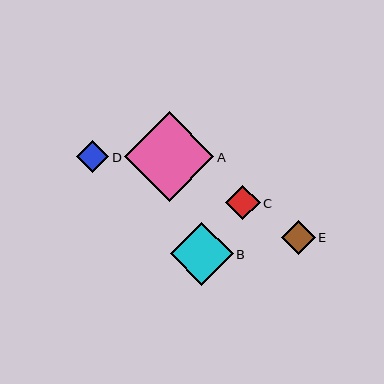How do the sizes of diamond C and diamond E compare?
Diamond C and diamond E are approximately the same size.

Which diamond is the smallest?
Diamond D is the smallest with a size of approximately 32 pixels.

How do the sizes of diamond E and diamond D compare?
Diamond E and diamond D are approximately the same size.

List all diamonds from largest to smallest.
From largest to smallest: A, B, C, E, D.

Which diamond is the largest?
Diamond A is the largest with a size of approximately 89 pixels.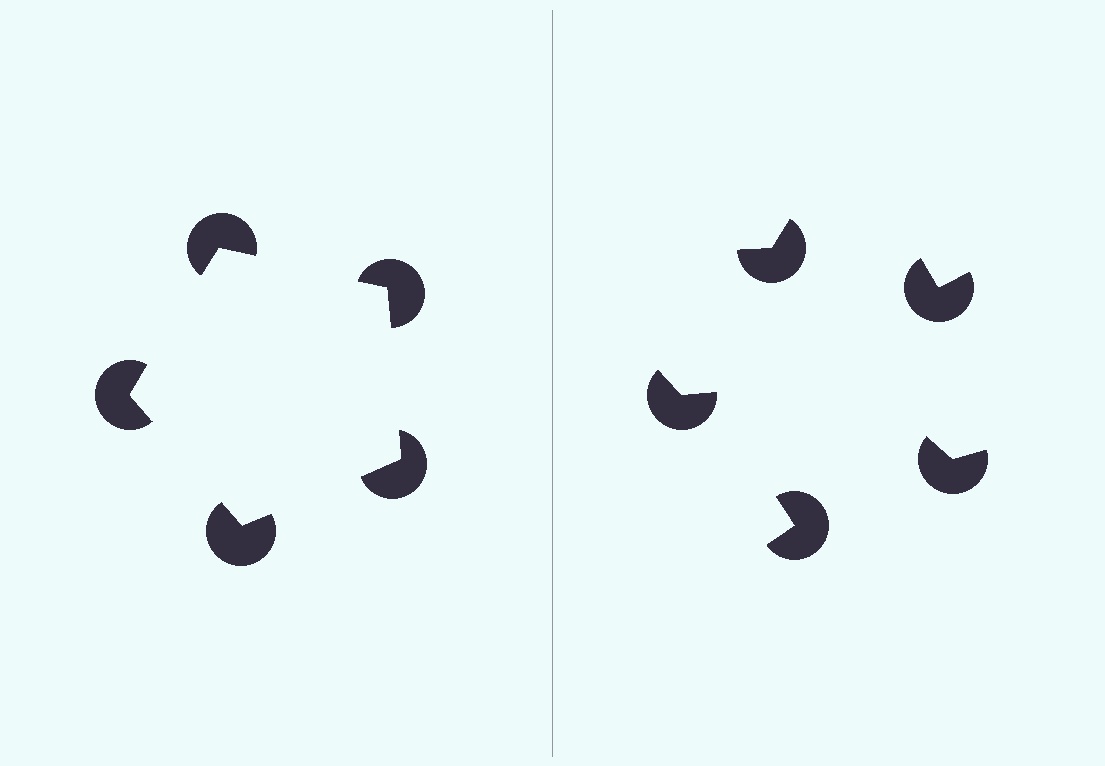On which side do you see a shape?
An illusory pentagon appears on the left side. On the right side the wedge cuts are rotated, so no coherent shape forms.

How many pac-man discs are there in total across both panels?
10 — 5 on each side.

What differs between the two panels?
The pac-man discs are positioned identically on both sides; only the wedge orientations differ. On the left they align to a pentagon; on the right they are misaligned.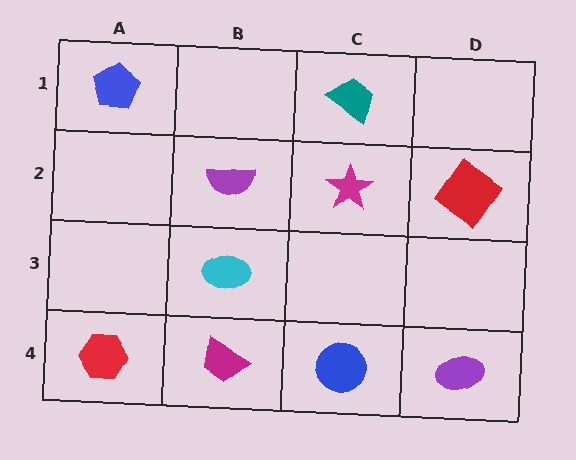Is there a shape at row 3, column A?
No, that cell is empty.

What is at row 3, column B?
A cyan ellipse.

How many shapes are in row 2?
3 shapes.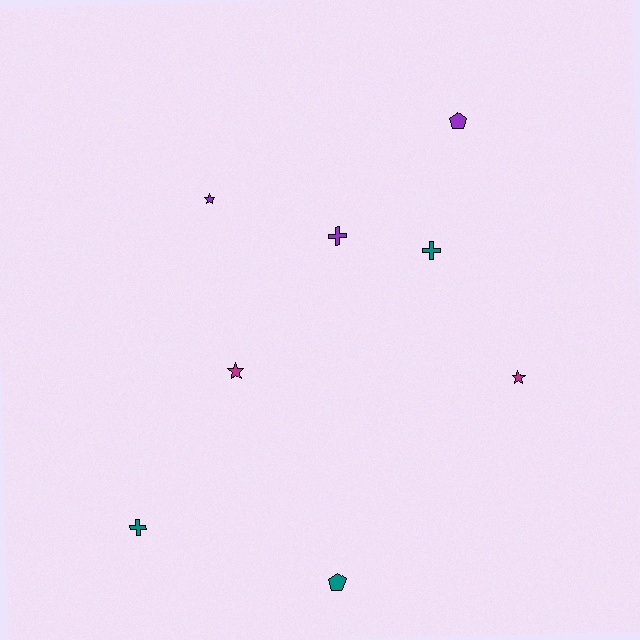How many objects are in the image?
There are 8 objects.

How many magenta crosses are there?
There are no magenta crosses.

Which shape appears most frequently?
Star, with 3 objects.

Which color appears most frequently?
Teal, with 3 objects.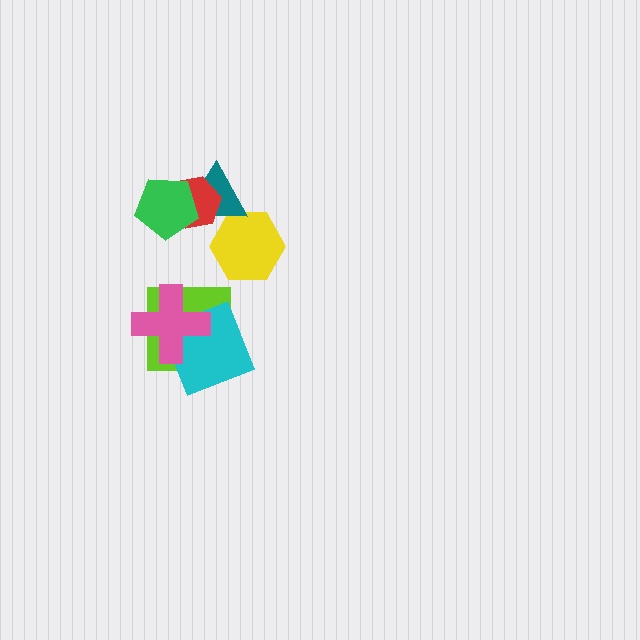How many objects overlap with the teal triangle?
3 objects overlap with the teal triangle.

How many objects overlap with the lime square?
2 objects overlap with the lime square.